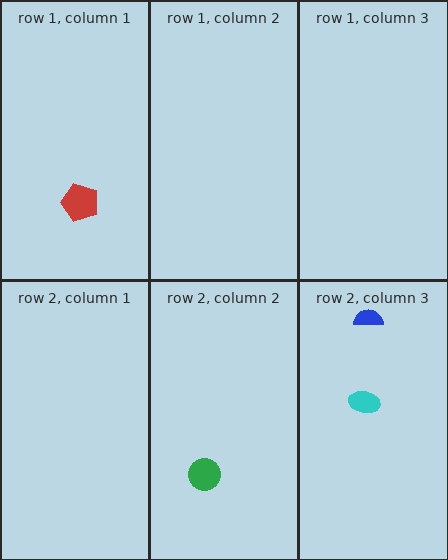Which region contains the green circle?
The row 2, column 2 region.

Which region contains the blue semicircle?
The row 2, column 3 region.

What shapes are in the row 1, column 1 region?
The red pentagon.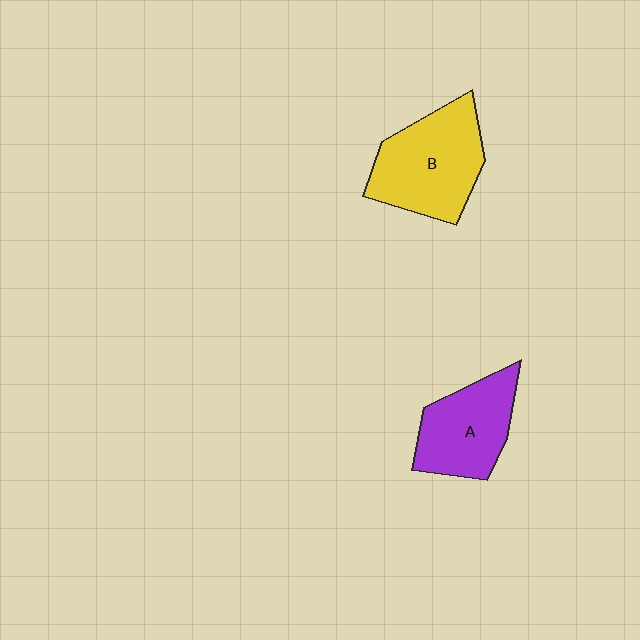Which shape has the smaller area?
Shape A (purple).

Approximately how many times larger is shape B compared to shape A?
Approximately 1.2 times.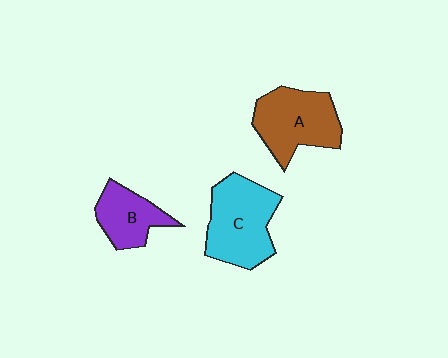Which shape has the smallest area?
Shape B (purple).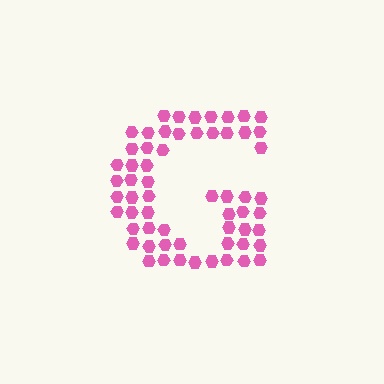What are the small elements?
The small elements are hexagons.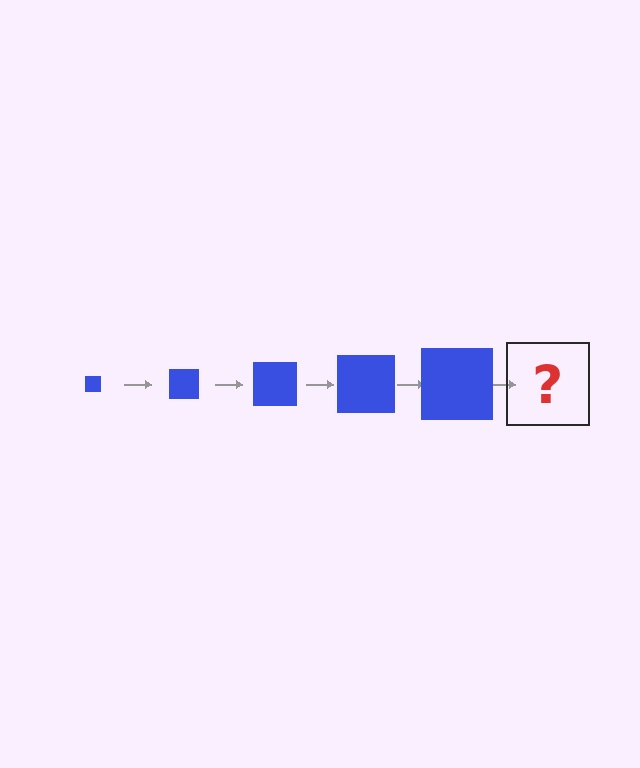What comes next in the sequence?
The next element should be a blue square, larger than the previous one.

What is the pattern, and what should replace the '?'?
The pattern is that the square gets progressively larger each step. The '?' should be a blue square, larger than the previous one.